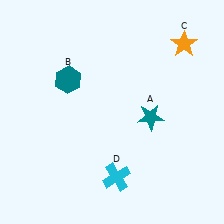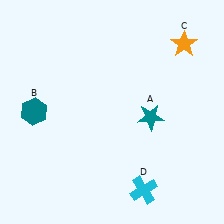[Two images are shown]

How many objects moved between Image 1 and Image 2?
2 objects moved between the two images.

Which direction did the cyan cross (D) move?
The cyan cross (D) moved right.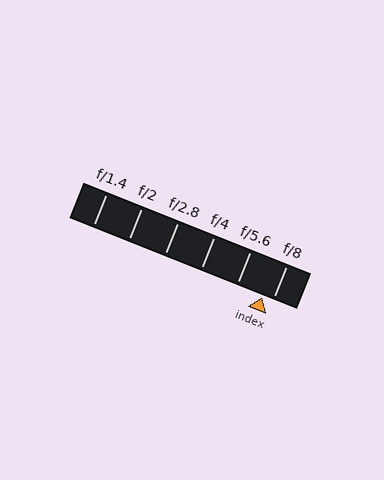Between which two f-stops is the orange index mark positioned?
The index mark is between f/5.6 and f/8.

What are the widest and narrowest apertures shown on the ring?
The widest aperture shown is f/1.4 and the narrowest is f/8.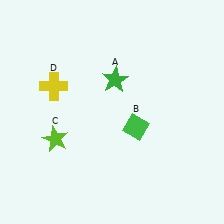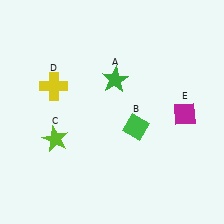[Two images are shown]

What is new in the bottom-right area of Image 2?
A magenta diamond (E) was added in the bottom-right area of Image 2.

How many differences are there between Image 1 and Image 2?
There is 1 difference between the two images.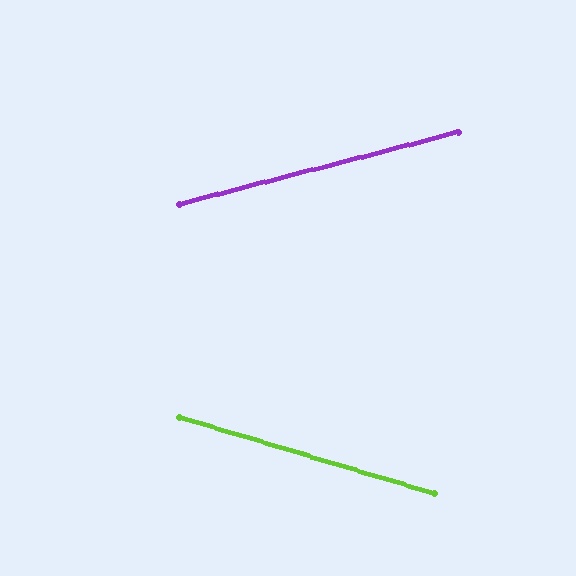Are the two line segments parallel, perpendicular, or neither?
Neither parallel nor perpendicular — they differ by about 31°.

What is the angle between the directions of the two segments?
Approximately 31 degrees.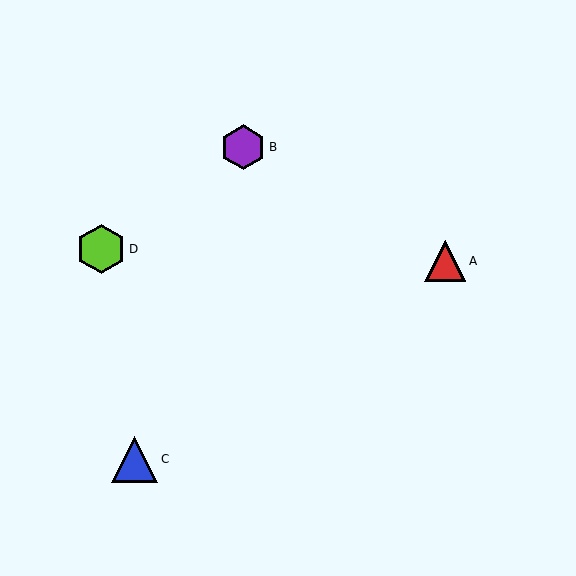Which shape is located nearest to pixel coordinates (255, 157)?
The purple hexagon (labeled B) at (243, 147) is nearest to that location.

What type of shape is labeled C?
Shape C is a blue triangle.